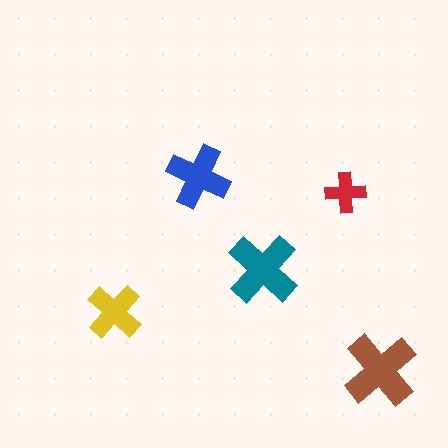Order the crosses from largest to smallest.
the brown one, the teal one, the blue one, the yellow one, the red one.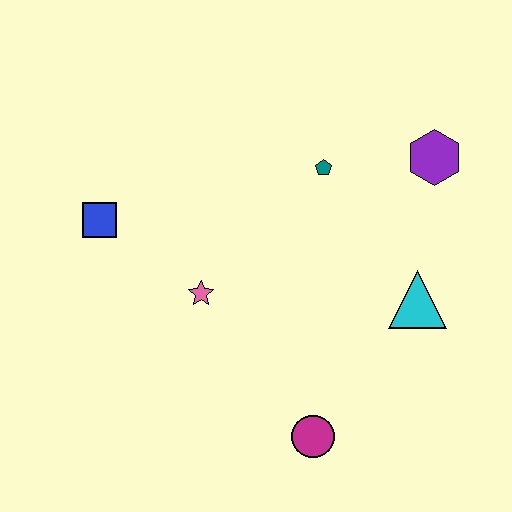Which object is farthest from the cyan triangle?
The blue square is farthest from the cyan triangle.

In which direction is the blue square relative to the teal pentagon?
The blue square is to the left of the teal pentagon.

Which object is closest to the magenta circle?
The cyan triangle is closest to the magenta circle.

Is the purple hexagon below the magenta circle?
No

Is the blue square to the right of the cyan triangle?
No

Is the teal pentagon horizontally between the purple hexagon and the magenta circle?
Yes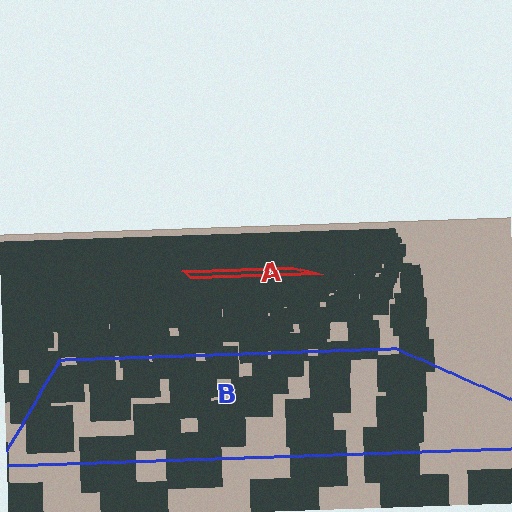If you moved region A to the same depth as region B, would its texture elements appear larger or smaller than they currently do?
They would appear larger. At a closer depth, the same texture elements are projected at a bigger on-screen size.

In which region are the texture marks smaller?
The texture marks are smaller in region A, because it is farther away.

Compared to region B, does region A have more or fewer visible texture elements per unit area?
Region A has more texture elements per unit area — they are packed more densely because it is farther away.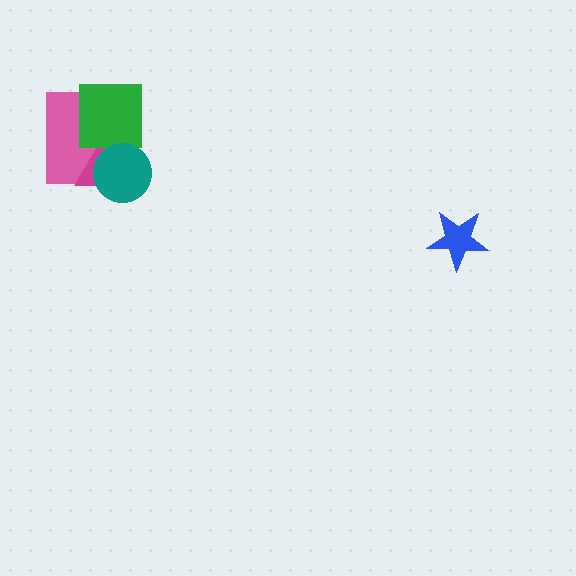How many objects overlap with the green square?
2 objects overlap with the green square.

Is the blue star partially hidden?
No, no other shape covers it.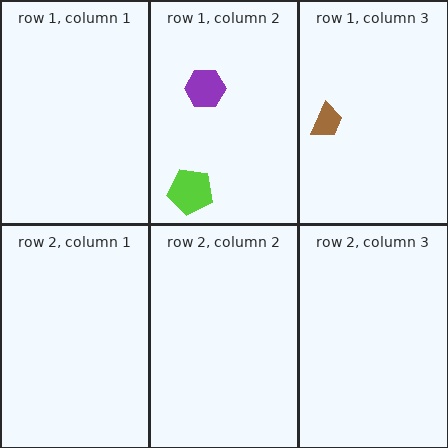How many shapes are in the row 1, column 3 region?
1.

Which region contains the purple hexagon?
The row 1, column 2 region.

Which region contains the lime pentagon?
The row 1, column 2 region.